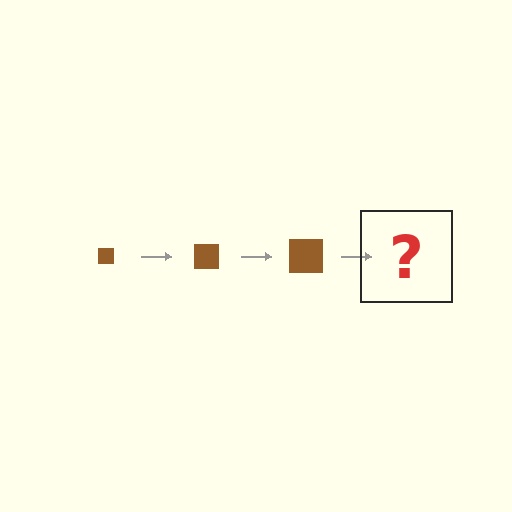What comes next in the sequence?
The next element should be a brown square, larger than the previous one.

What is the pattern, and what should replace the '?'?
The pattern is that the square gets progressively larger each step. The '?' should be a brown square, larger than the previous one.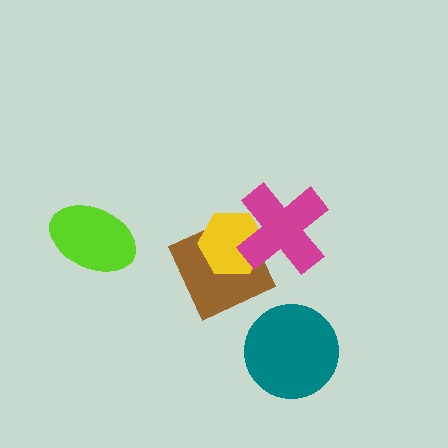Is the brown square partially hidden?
Yes, it is partially covered by another shape.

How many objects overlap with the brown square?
2 objects overlap with the brown square.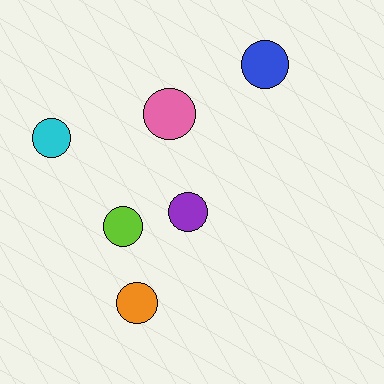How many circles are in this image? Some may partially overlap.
There are 6 circles.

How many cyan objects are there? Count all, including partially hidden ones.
There is 1 cyan object.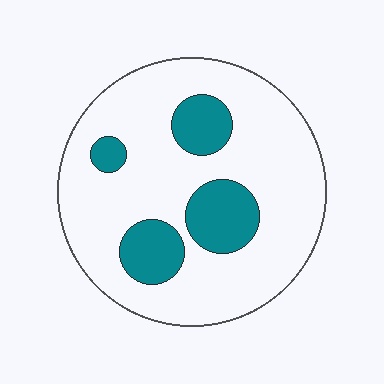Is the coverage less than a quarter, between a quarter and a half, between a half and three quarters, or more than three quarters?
Less than a quarter.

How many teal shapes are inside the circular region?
4.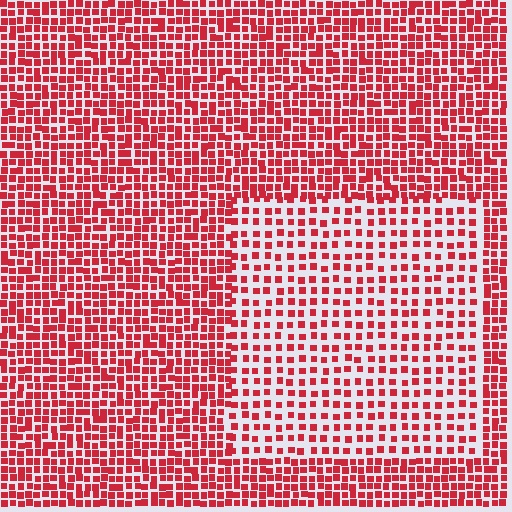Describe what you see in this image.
The image contains small red elements arranged at two different densities. A rectangle-shaped region is visible where the elements are less densely packed than the surrounding area.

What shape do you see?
I see a rectangle.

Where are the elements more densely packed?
The elements are more densely packed outside the rectangle boundary.